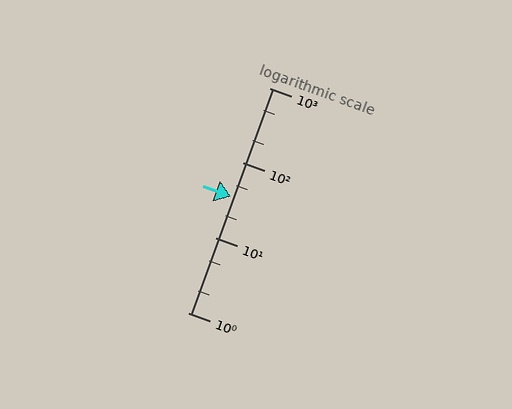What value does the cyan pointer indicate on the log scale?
The pointer indicates approximately 35.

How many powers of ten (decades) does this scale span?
The scale spans 3 decades, from 1 to 1000.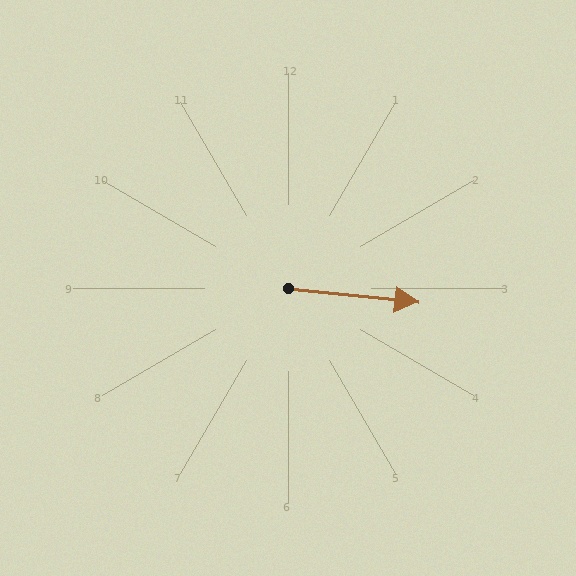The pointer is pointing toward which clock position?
Roughly 3 o'clock.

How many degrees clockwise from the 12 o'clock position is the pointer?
Approximately 96 degrees.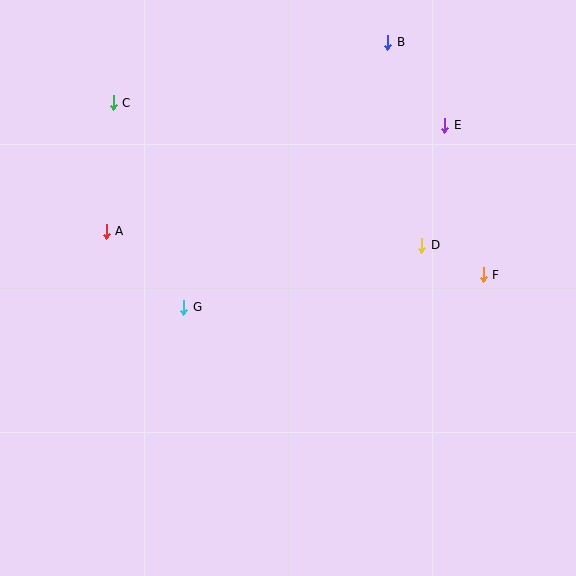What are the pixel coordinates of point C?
Point C is at (113, 103).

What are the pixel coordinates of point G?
Point G is at (184, 307).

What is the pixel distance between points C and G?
The distance between C and G is 216 pixels.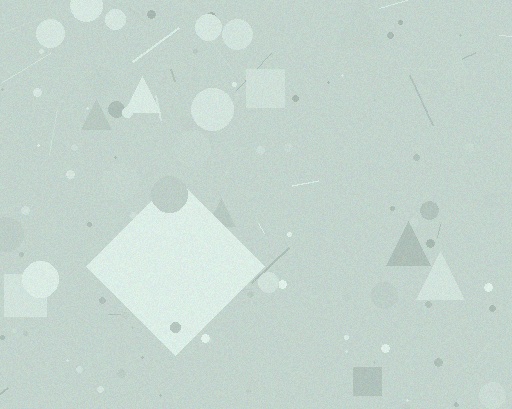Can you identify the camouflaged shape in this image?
The camouflaged shape is a diamond.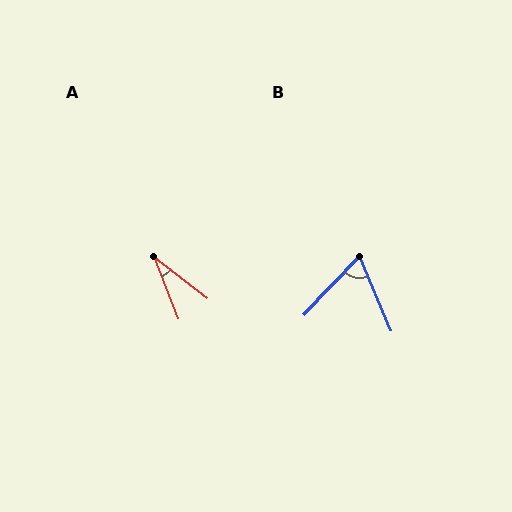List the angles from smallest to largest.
A (30°), B (66°).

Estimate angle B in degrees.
Approximately 66 degrees.